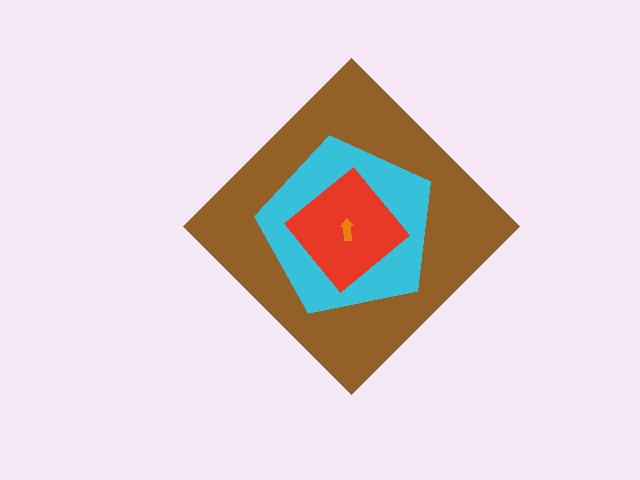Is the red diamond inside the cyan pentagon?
Yes.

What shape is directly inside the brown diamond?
The cyan pentagon.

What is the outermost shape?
The brown diamond.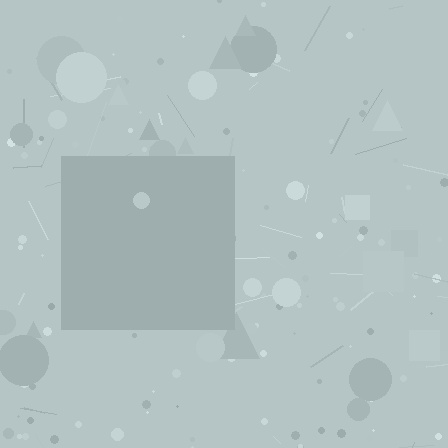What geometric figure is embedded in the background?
A square is embedded in the background.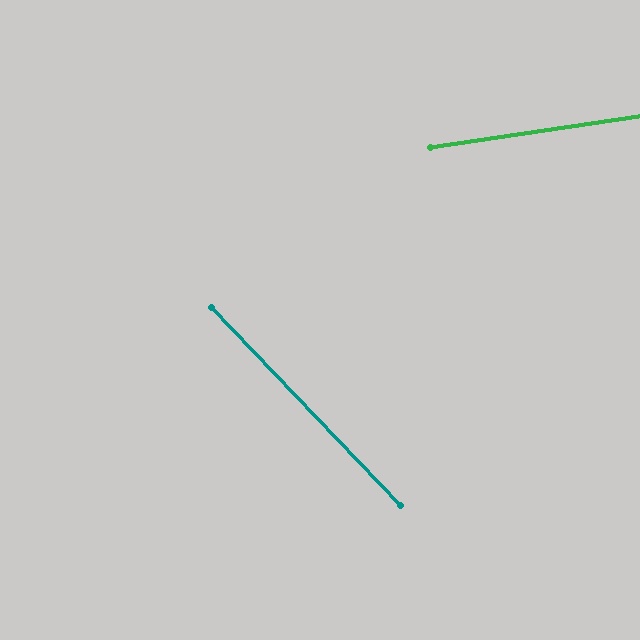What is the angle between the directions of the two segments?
Approximately 55 degrees.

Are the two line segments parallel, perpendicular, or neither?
Neither parallel nor perpendicular — they differ by about 55°.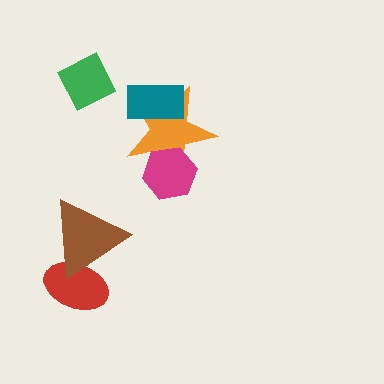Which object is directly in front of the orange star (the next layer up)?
The magenta hexagon is directly in front of the orange star.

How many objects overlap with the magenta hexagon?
1 object overlaps with the magenta hexagon.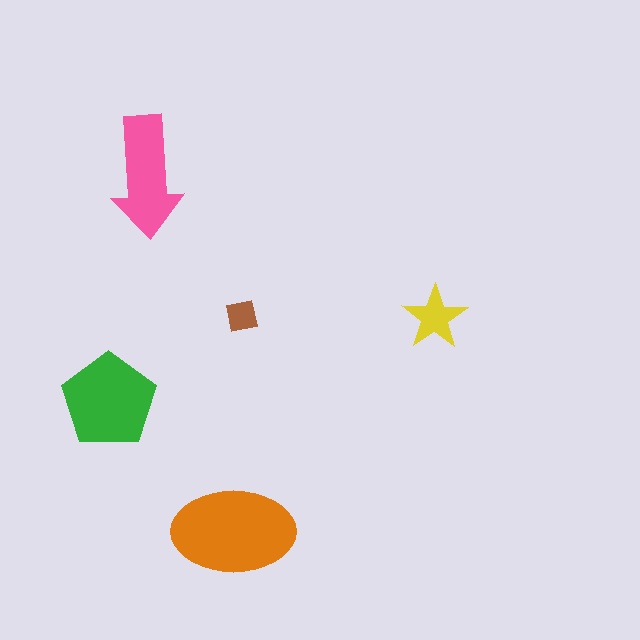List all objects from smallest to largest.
The brown square, the yellow star, the pink arrow, the green pentagon, the orange ellipse.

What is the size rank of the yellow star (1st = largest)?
4th.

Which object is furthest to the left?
The green pentagon is leftmost.